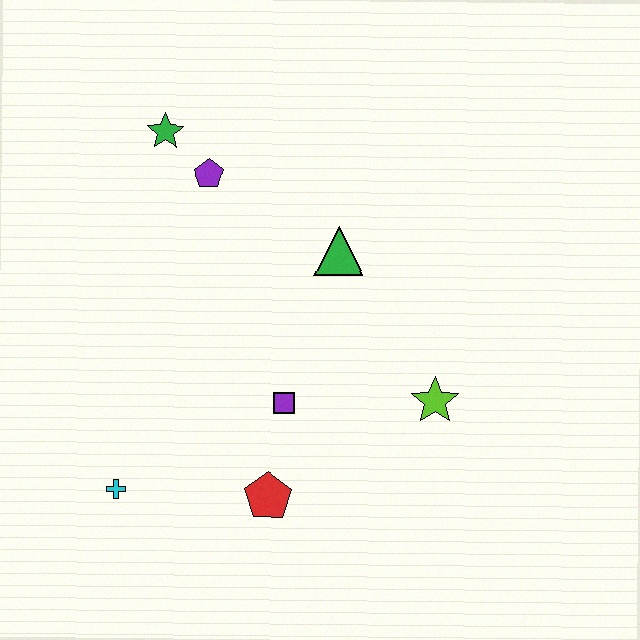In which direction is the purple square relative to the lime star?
The purple square is to the left of the lime star.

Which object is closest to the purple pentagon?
The green star is closest to the purple pentagon.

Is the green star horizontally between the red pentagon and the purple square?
No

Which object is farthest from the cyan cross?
The green star is farthest from the cyan cross.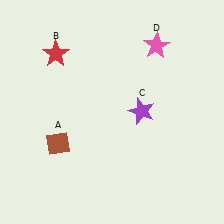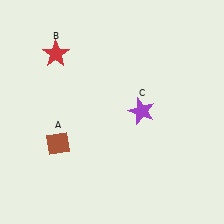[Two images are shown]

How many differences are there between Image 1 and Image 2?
There is 1 difference between the two images.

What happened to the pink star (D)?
The pink star (D) was removed in Image 2. It was in the top-right area of Image 1.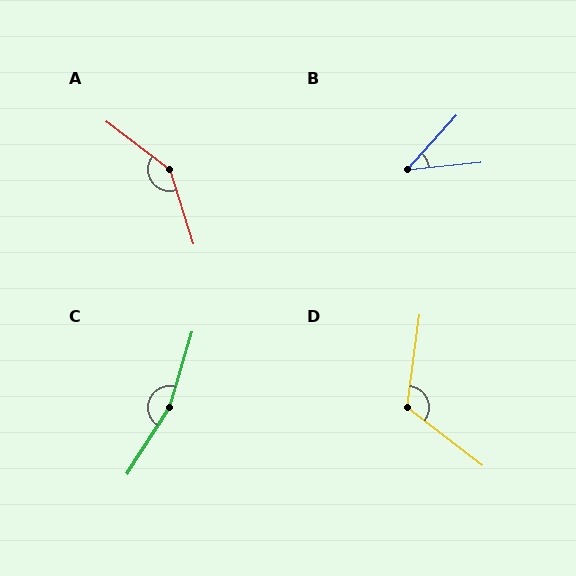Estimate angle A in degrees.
Approximately 144 degrees.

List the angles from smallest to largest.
B (42°), D (120°), A (144°), C (164°).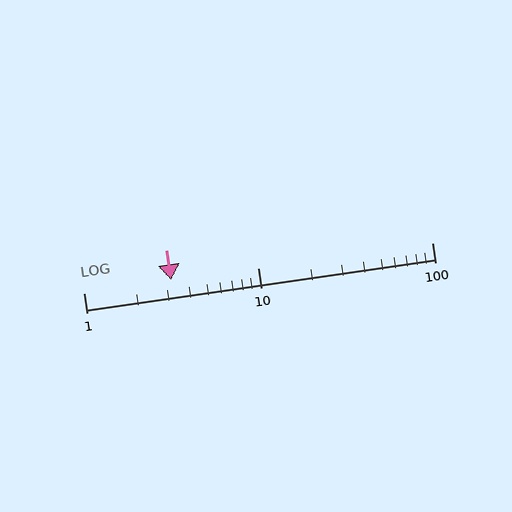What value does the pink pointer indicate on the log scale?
The pointer indicates approximately 3.2.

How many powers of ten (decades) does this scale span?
The scale spans 2 decades, from 1 to 100.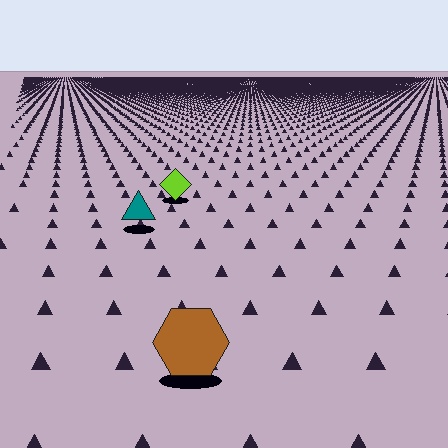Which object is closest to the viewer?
The brown hexagon is closest. The texture marks near it are larger and more spread out.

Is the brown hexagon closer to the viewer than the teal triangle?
Yes. The brown hexagon is closer — you can tell from the texture gradient: the ground texture is coarser near it.